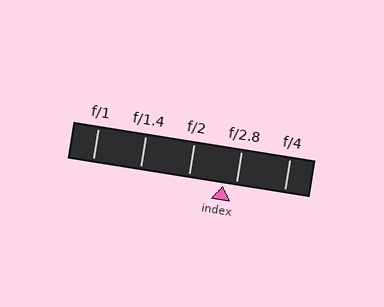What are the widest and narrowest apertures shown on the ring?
The widest aperture shown is f/1 and the narrowest is f/4.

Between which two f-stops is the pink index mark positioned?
The index mark is between f/2 and f/2.8.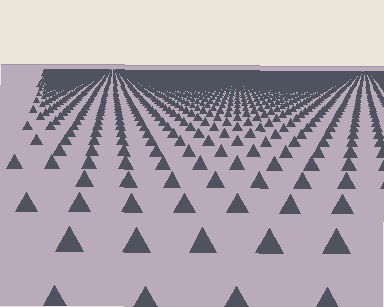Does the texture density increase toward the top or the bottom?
Density increases toward the top.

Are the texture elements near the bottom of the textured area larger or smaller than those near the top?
Larger. Near the bottom, elements are closer to the viewer and appear at a bigger on-screen size.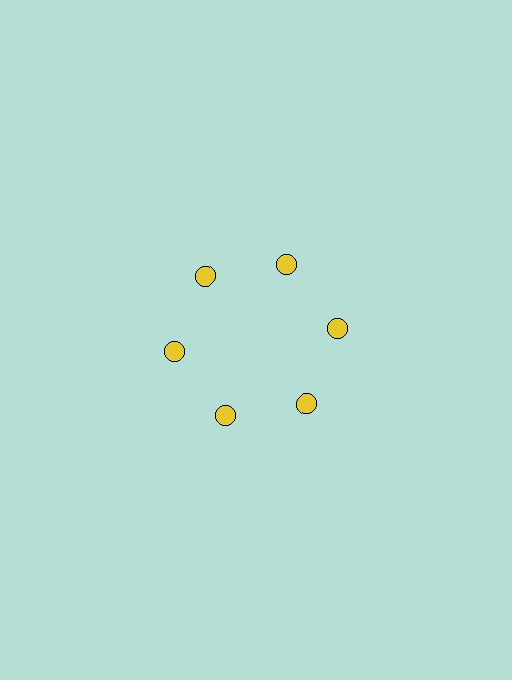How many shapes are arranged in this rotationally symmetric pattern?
There are 6 shapes, arranged in 6 groups of 1.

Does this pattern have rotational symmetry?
Yes, this pattern has 6-fold rotational symmetry. It looks the same after rotating 60 degrees around the center.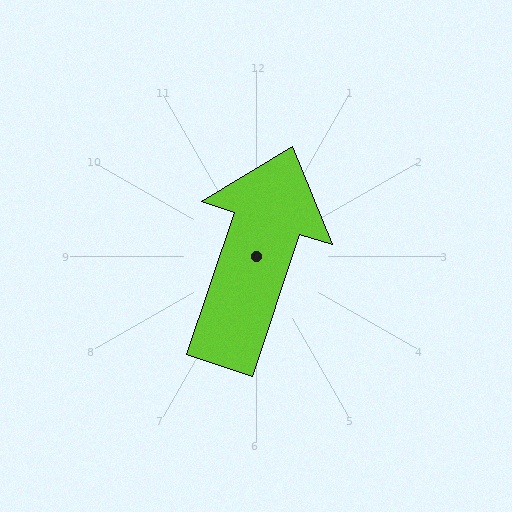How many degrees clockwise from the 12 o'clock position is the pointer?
Approximately 18 degrees.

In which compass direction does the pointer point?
North.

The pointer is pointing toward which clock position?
Roughly 1 o'clock.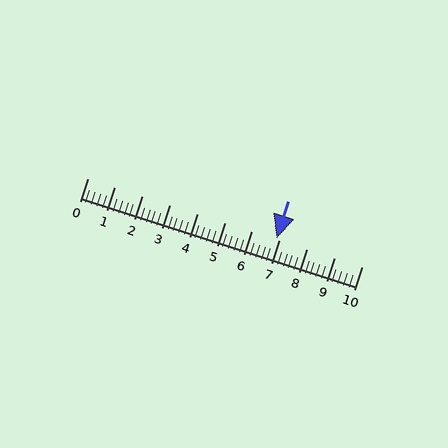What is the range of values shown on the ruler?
The ruler shows values from 0 to 10.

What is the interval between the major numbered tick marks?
The major tick marks are spaced 1 units apart.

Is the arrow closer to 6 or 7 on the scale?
The arrow is closer to 7.